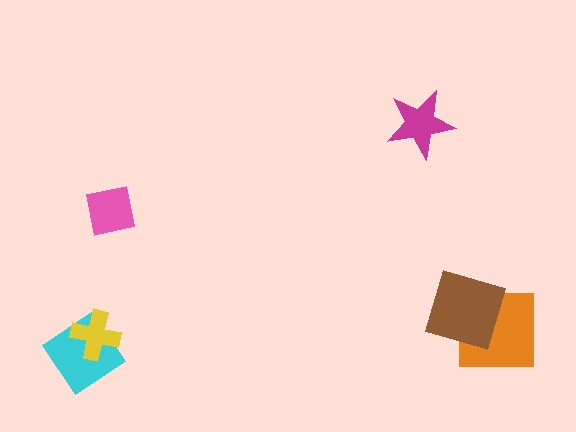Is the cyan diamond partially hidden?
Yes, it is partially covered by another shape.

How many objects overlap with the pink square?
0 objects overlap with the pink square.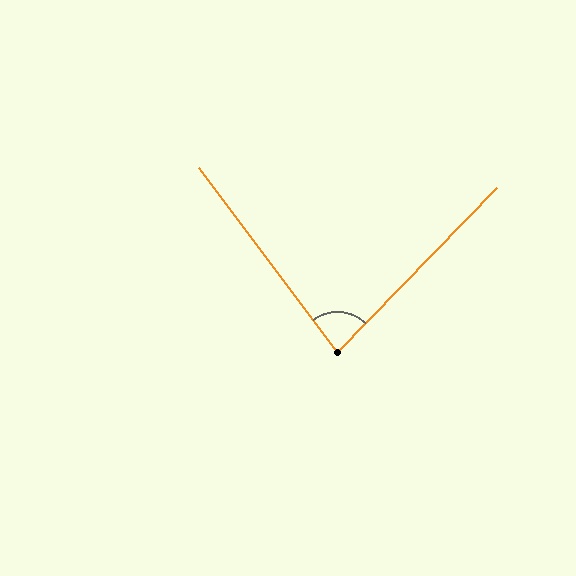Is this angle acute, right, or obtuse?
It is acute.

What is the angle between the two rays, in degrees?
Approximately 81 degrees.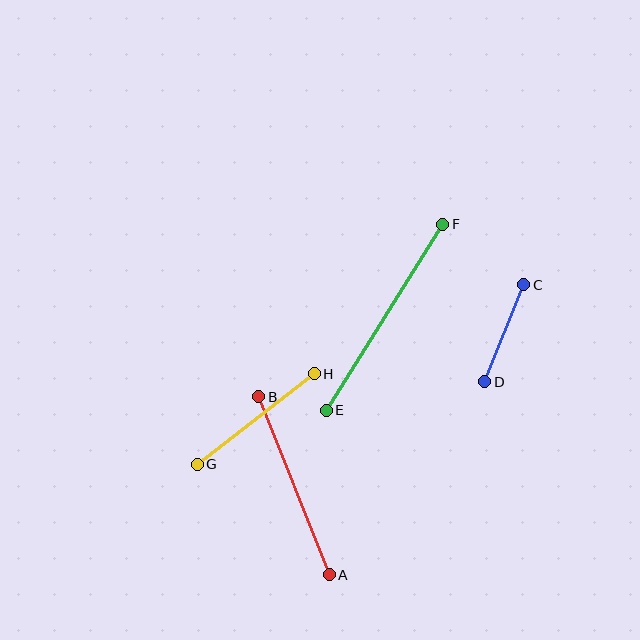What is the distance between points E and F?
The distance is approximately 219 pixels.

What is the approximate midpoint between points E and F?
The midpoint is at approximately (385, 317) pixels.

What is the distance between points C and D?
The distance is approximately 105 pixels.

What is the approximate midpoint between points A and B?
The midpoint is at approximately (294, 486) pixels.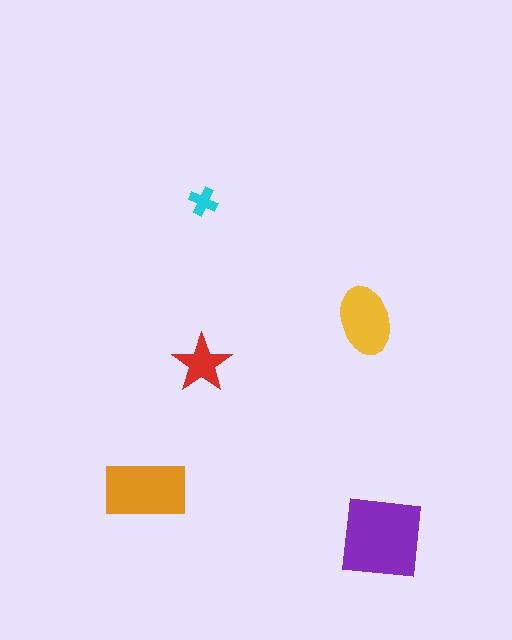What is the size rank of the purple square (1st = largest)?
1st.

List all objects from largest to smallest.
The purple square, the orange rectangle, the yellow ellipse, the red star, the cyan cross.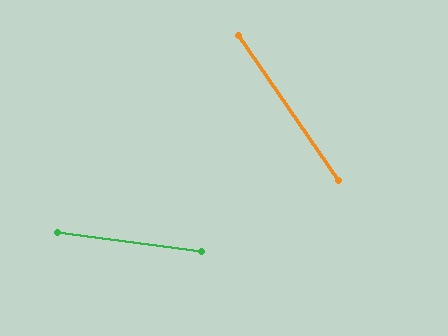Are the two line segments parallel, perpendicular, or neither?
Neither parallel nor perpendicular — they differ by about 48°.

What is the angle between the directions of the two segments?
Approximately 48 degrees.